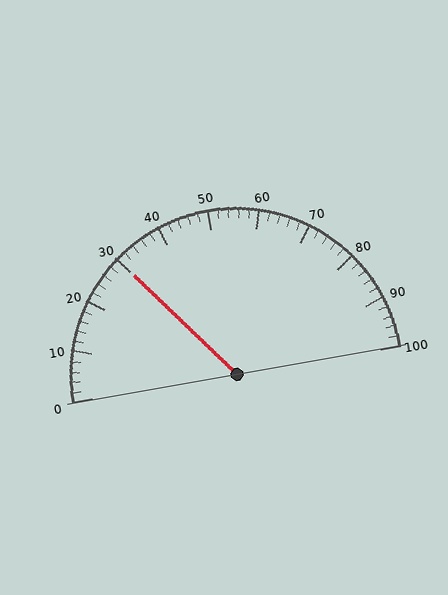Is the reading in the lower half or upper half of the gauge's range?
The reading is in the lower half of the range (0 to 100).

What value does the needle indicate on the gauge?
The needle indicates approximately 30.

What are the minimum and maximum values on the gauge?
The gauge ranges from 0 to 100.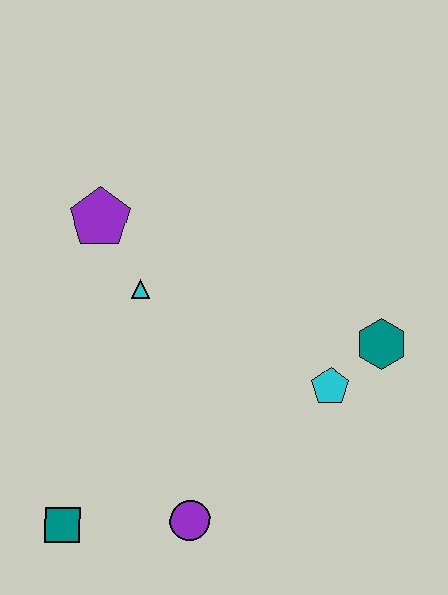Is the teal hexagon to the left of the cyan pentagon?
No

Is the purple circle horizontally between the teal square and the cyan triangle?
No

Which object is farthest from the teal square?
The teal hexagon is farthest from the teal square.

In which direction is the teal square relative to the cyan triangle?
The teal square is below the cyan triangle.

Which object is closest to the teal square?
The purple circle is closest to the teal square.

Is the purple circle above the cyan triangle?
No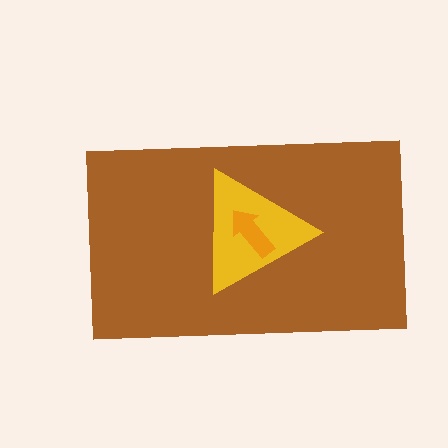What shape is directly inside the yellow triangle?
The orange arrow.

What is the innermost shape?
The orange arrow.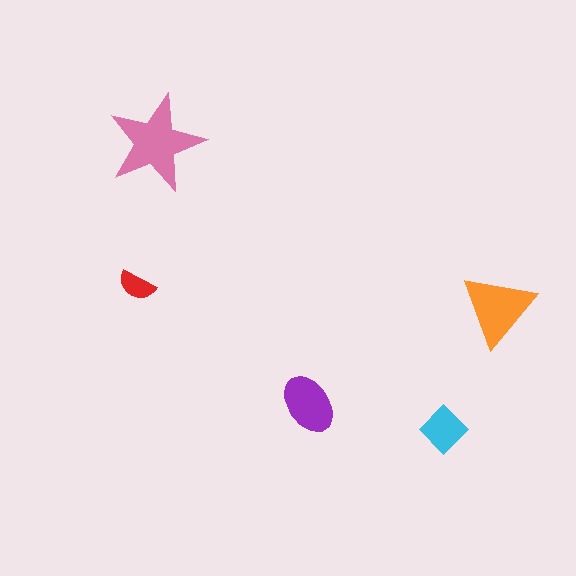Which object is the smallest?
The red semicircle.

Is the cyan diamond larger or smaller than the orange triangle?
Smaller.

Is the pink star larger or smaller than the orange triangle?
Larger.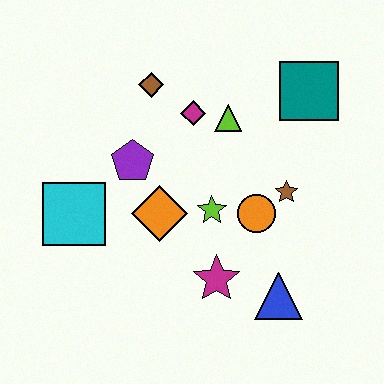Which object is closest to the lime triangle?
The magenta diamond is closest to the lime triangle.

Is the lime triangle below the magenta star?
No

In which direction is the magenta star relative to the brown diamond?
The magenta star is below the brown diamond.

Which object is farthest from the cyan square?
The teal square is farthest from the cyan square.